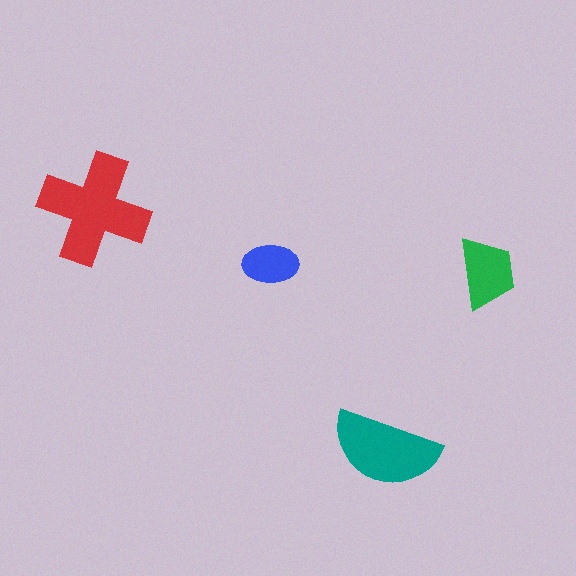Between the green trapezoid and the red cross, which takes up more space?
The red cross.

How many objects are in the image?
There are 4 objects in the image.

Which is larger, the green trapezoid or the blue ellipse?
The green trapezoid.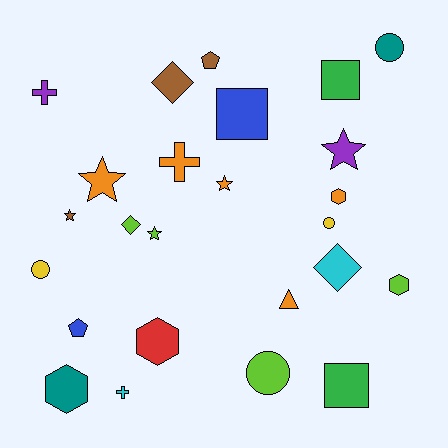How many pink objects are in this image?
There are no pink objects.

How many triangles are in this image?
There is 1 triangle.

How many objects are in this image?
There are 25 objects.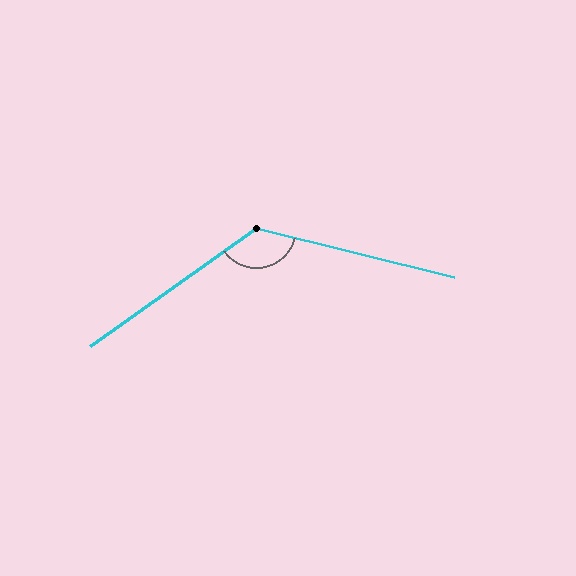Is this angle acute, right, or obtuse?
It is obtuse.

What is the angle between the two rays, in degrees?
Approximately 131 degrees.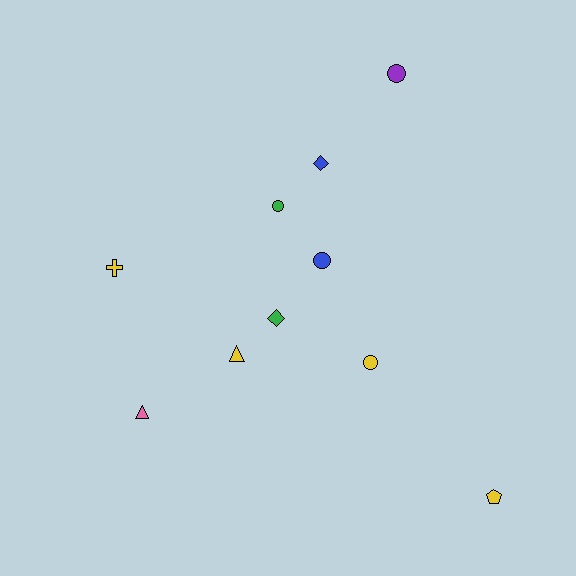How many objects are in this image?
There are 10 objects.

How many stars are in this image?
There are no stars.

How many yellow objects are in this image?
There are 4 yellow objects.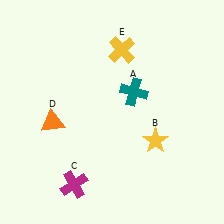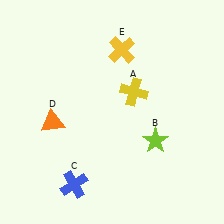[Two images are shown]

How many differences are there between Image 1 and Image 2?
There are 3 differences between the two images.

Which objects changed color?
A changed from teal to yellow. B changed from yellow to lime. C changed from magenta to blue.